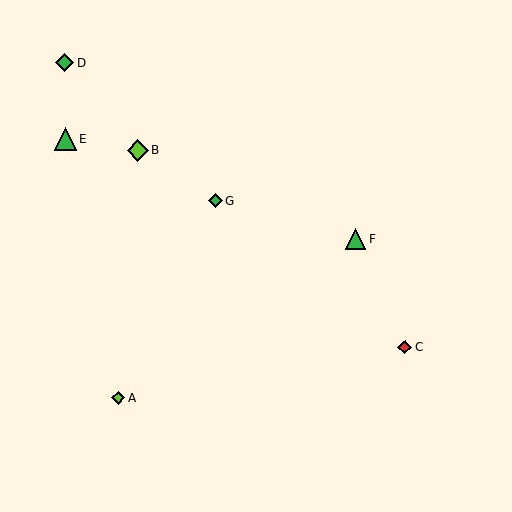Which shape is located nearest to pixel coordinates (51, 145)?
The green triangle (labeled E) at (65, 139) is nearest to that location.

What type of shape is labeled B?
Shape B is a lime diamond.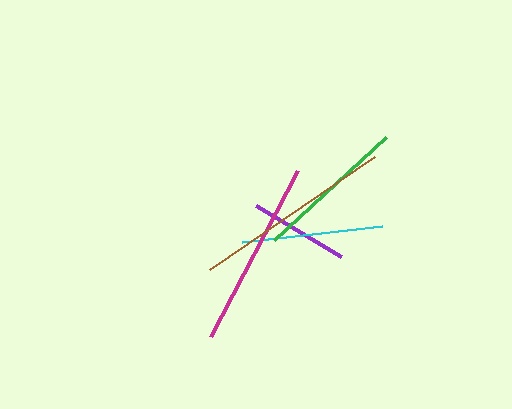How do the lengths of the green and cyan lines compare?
The green and cyan lines are approximately the same length.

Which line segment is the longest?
The brown line is the longest at approximately 200 pixels.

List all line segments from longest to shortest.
From longest to shortest: brown, magenta, green, cyan, purple.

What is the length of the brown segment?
The brown segment is approximately 200 pixels long.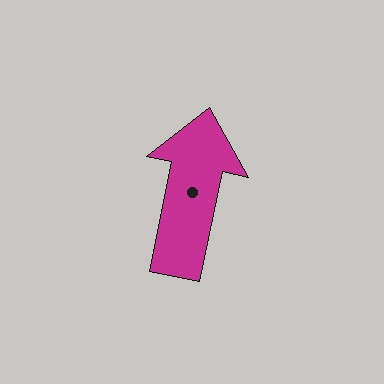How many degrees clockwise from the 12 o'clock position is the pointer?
Approximately 12 degrees.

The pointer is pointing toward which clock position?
Roughly 12 o'clock.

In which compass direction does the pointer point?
North.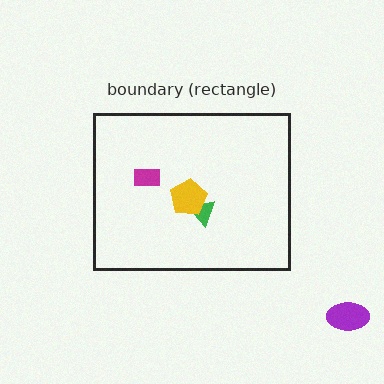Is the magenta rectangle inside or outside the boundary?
Inside.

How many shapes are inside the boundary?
3 inside, 1 outside.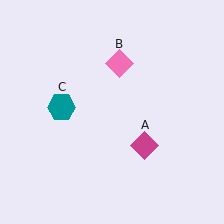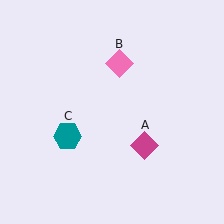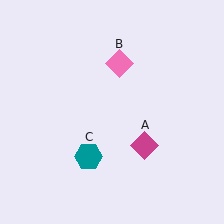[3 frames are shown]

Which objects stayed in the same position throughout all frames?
Magenta diamond (object A) and pink diamond (object B) remained stationary.